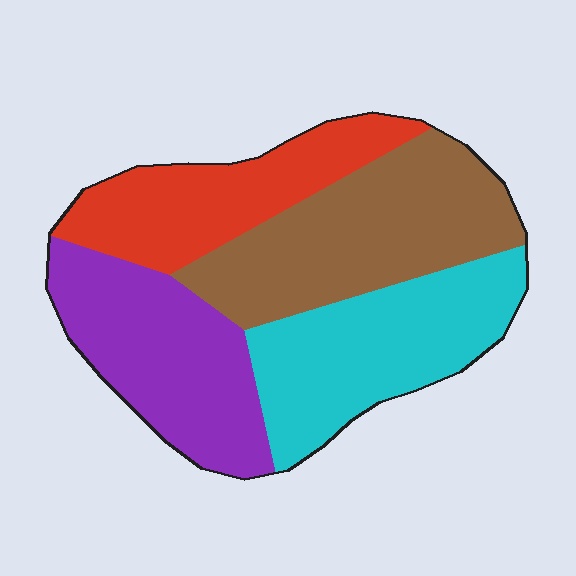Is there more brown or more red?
Brown.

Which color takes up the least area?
Red, at roughly 20%.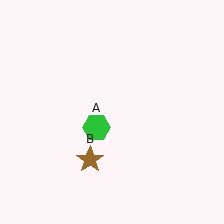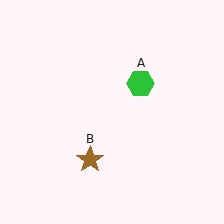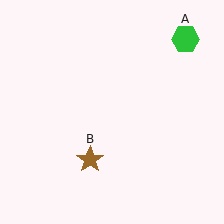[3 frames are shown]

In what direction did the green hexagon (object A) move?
The green hexagon (object A) moved up and to the right.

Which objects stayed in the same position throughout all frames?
Brown star (object B) remained stationary.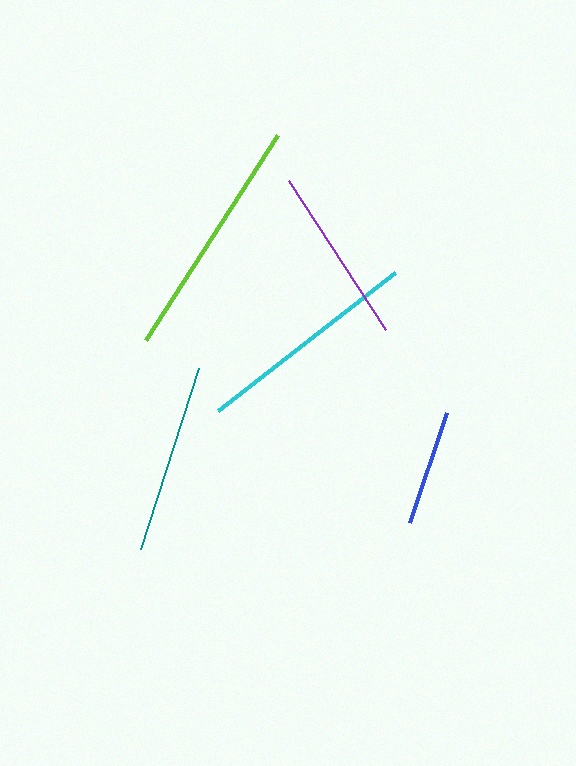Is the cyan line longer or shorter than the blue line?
The cyan line is longer than the blue line.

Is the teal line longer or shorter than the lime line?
The lime line is longer than the teal line.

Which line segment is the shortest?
The blue line is the shortest at approximately 116 pixels.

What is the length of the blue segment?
The blue segment is approximately 116 pixels long.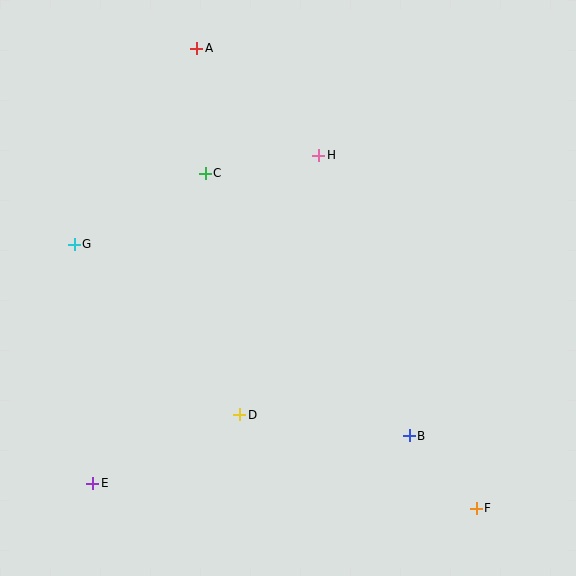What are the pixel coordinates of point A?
Point A is at (197, 48).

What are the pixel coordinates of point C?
Point C is at (205, 173).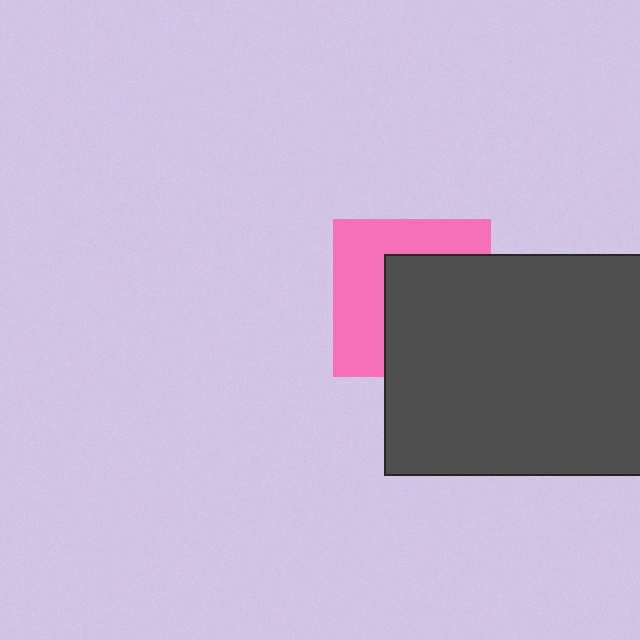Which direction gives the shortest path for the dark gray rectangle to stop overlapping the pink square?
Moving right gives the shortest separation.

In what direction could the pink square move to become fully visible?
The pink square could move left. That would shift it out from behind the dark gray rectangle entirely.